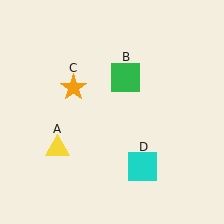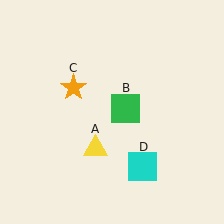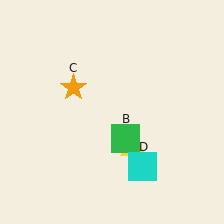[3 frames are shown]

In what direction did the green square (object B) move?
The green square (object B) moved down.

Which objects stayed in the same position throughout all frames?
Orange star (object C) and cyan square (object D) remained stationary.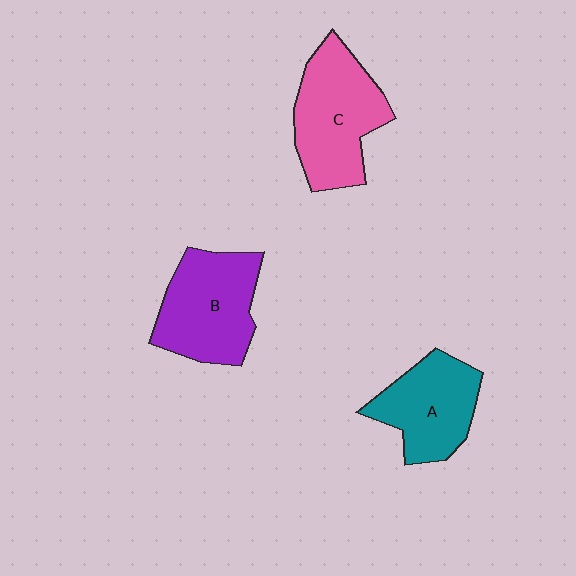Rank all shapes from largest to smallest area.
From largest to smallest: C (pink), B (purple), A (teal).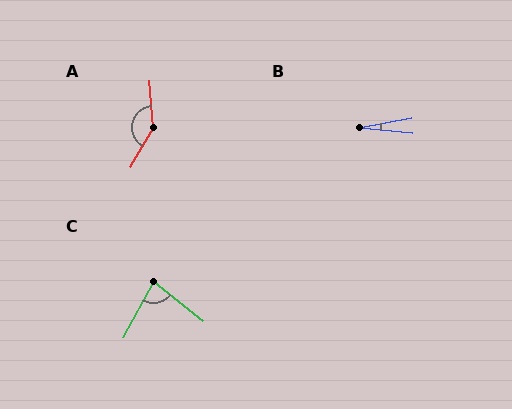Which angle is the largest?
A, at approximately 146 degrees.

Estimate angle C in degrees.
Approximately 80 degrees.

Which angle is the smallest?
B, at approximately 17 degrees.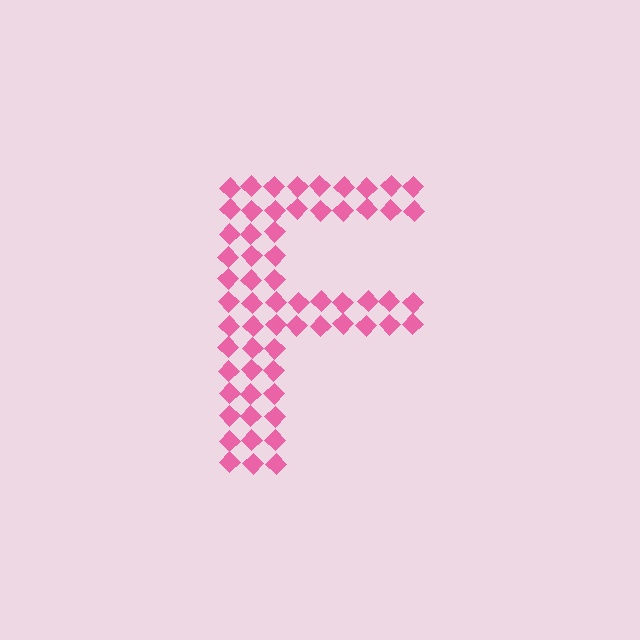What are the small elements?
The small elements are diamonds.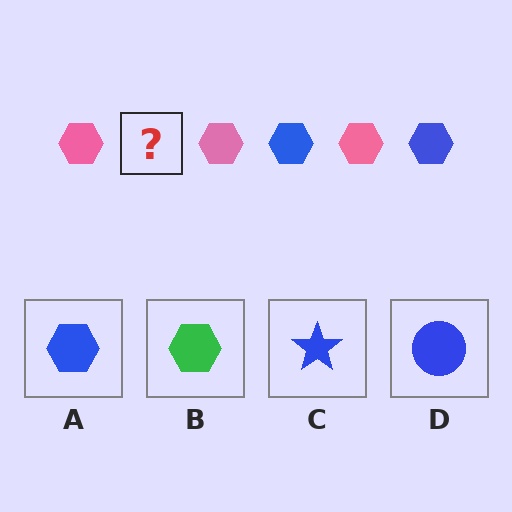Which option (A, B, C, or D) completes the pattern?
A.